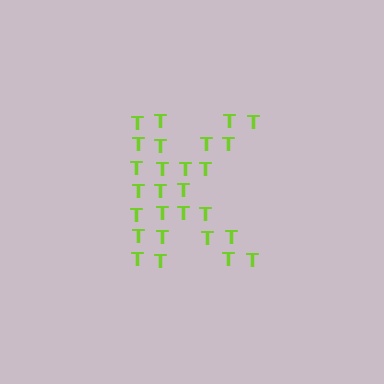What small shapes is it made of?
It is made of small letter T's.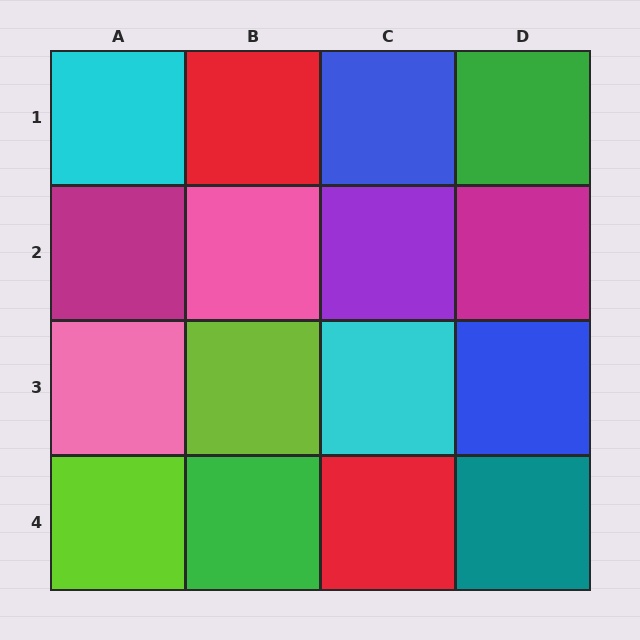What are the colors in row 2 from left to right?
Magenta, pink, purple, magenta.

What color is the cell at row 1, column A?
Cyan.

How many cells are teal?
1 cell is teal.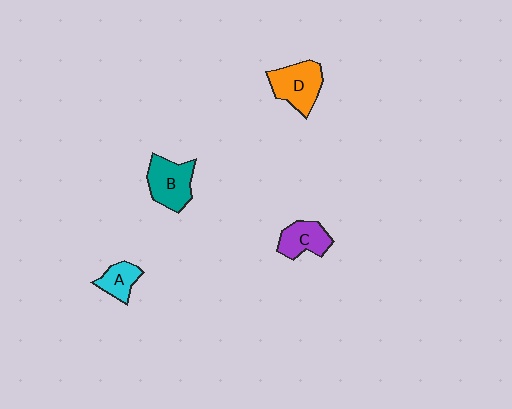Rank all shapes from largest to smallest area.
From largest to smallest: D (orange), B (teal), C (purple), A (cyan).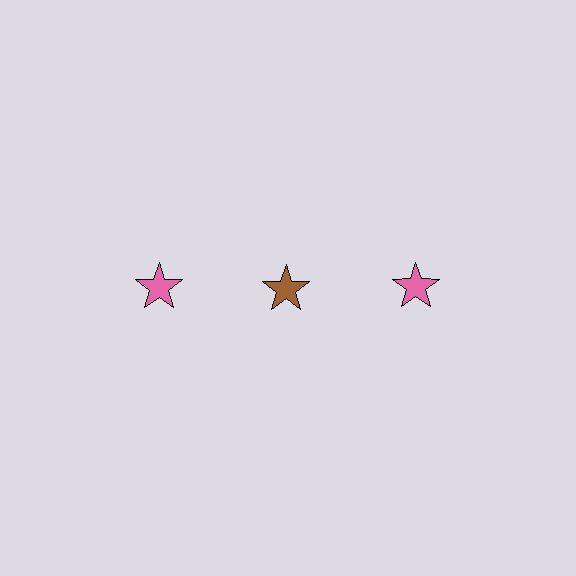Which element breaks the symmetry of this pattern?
The brown star in the top row, second from left column breaks the symmetry. All other shapes are pink stars.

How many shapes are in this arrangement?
There are 3 shapes arranged in a grid pattern.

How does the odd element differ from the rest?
It has a different color: brown instead of pink.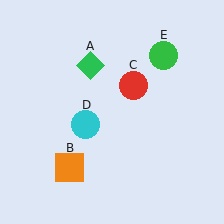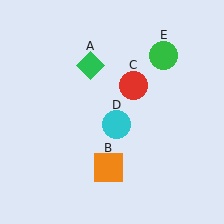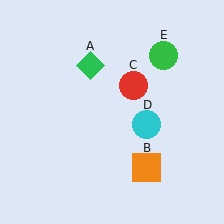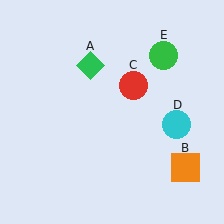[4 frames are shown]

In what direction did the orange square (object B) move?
The orange square (object B) moved right.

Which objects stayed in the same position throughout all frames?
Green diamond (object A) and red circle (object C) and green circle (object E) remained stationary.